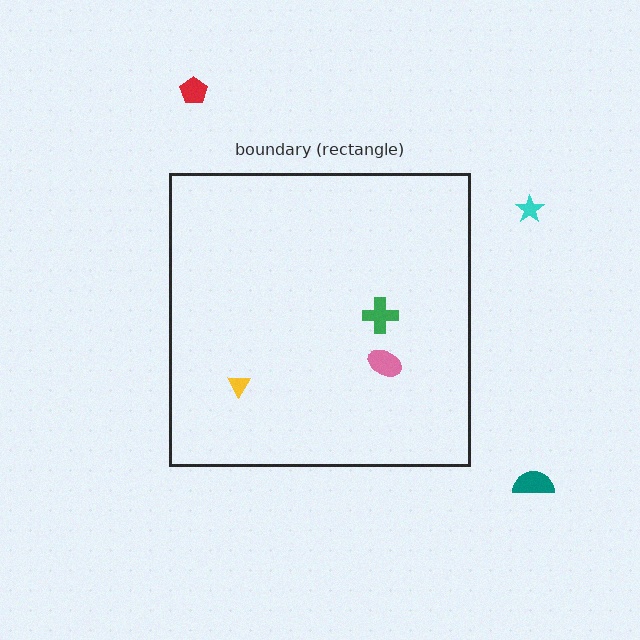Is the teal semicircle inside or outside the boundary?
Outside.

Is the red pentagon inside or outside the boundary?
Outside.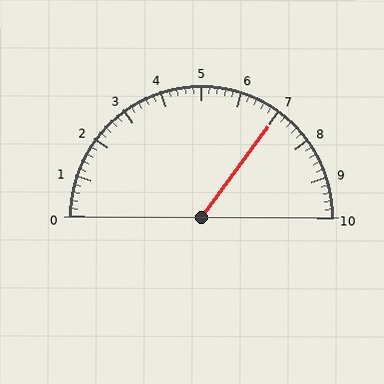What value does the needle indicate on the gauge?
The needle indicates approximately 7.0.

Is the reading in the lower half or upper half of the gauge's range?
The reading is in the upper half of the range (0 to 10).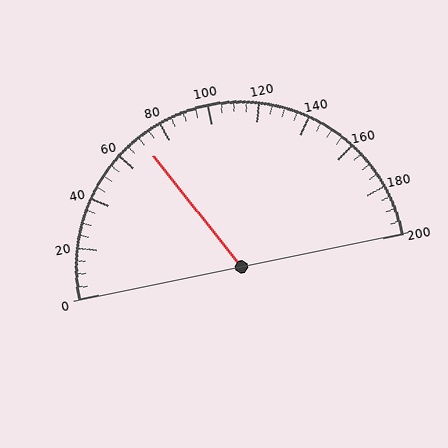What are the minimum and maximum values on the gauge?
The gauge ranges from 0 to 200.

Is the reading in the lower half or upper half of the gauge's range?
The reading is in the lower half of the range (0 to 200).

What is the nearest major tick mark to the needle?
The nearest major tick mark is 80.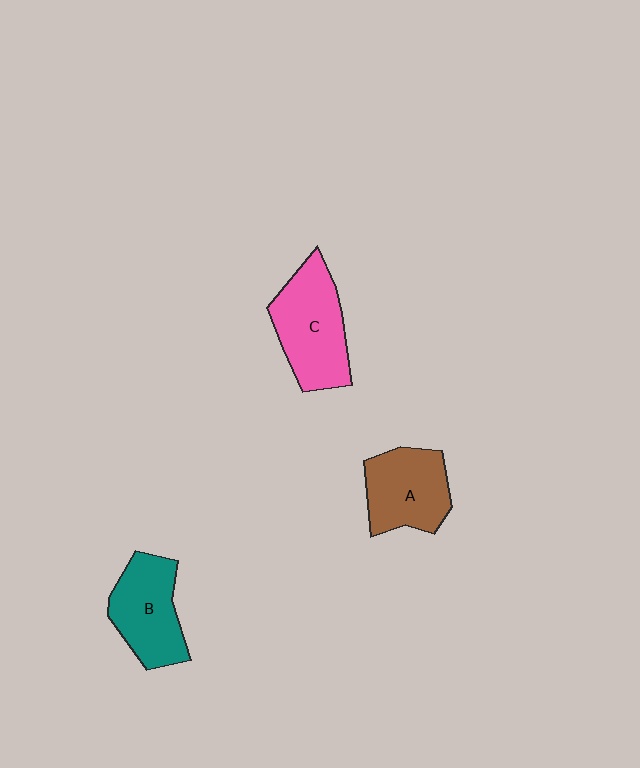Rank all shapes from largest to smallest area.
From largest to smallest: C (pink), B (teal), A (brown).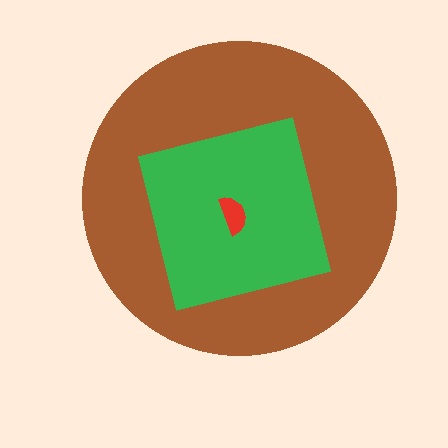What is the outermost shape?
The brown circle.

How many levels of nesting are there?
3.